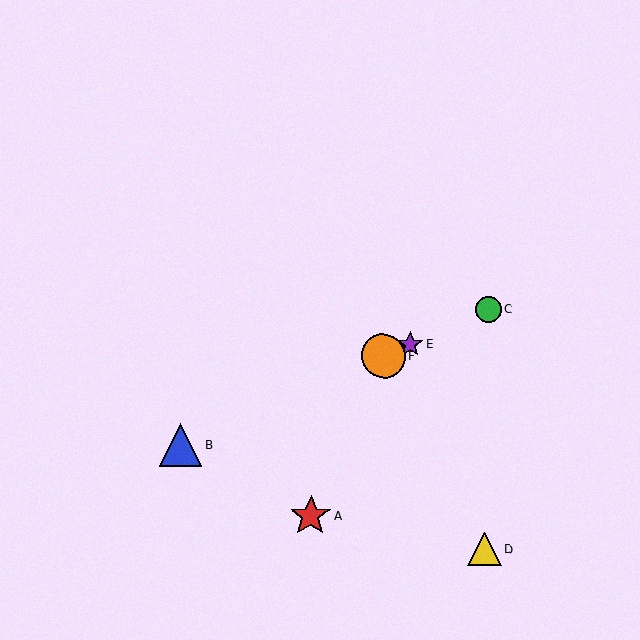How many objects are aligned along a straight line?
4 objects (B, C, E, F) are aligned along a straight line.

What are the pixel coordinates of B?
Object B is at (180, 445).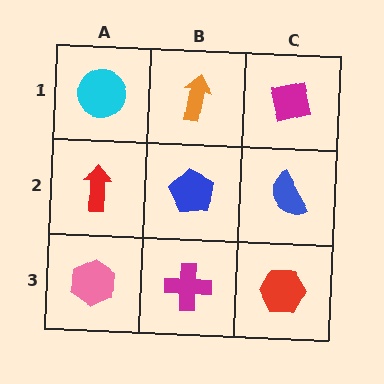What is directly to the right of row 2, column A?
A blue pentagon.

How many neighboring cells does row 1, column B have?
3.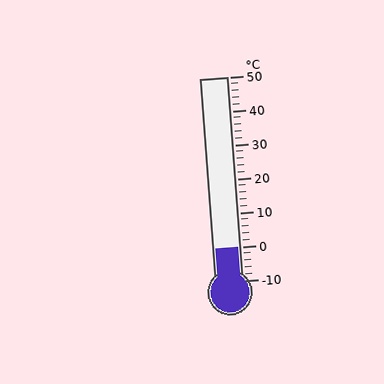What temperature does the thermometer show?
The thermometer shows approximately 0°C.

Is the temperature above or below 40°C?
The temperature is below 40°C.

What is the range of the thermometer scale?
The thermometer scale ranges from -10°C to 50°C.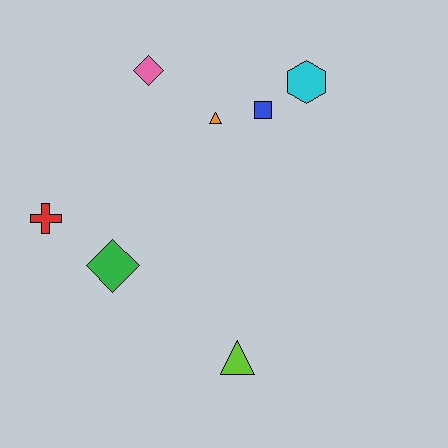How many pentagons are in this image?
There are no pentagons.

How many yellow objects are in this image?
There are no yellow objects.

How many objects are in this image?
There are 7 objects.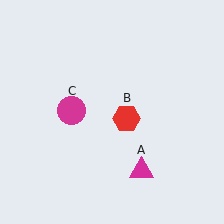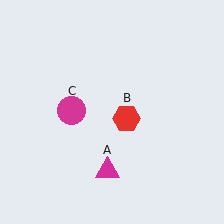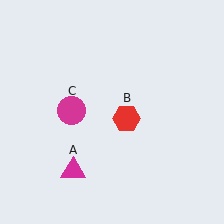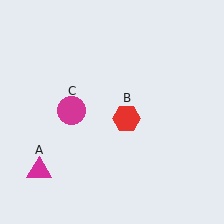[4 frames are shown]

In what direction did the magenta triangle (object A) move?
The magenta triangle (object A) moved left.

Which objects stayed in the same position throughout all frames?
Red hexagon (object B) and magenta circle (object C) remained stationary.